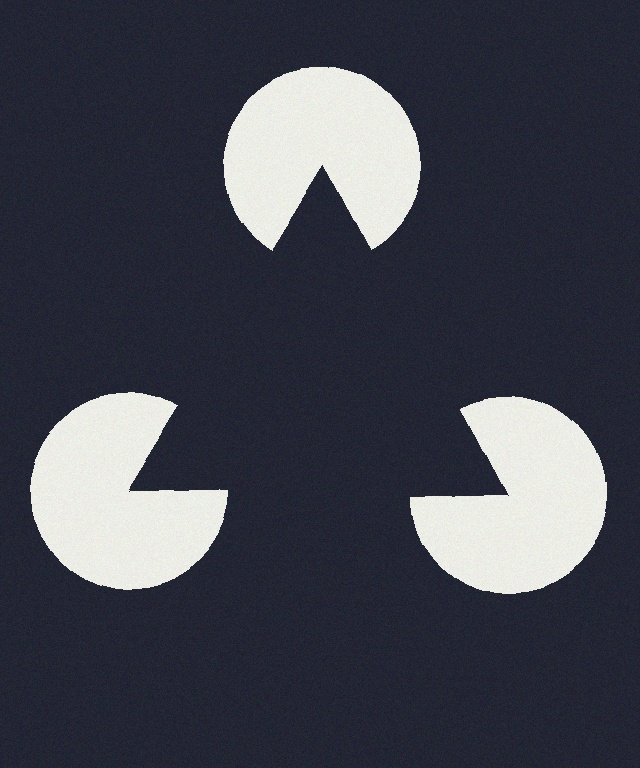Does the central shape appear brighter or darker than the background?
It typically appears slightly darker than the background, even though no actual brightness change is drawn.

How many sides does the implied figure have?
3 sides.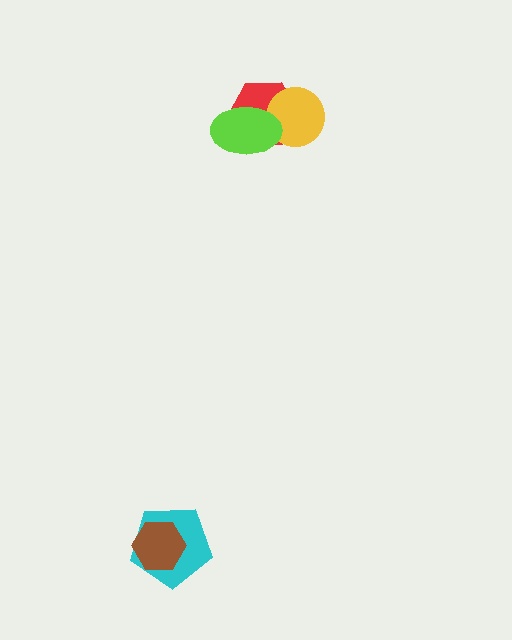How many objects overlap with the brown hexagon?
1 object overlaps with the brown hexagon.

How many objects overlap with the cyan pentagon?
1 object overlaps with the cyan pentagon.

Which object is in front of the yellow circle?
The lime ellipse is in front of the yellow circle.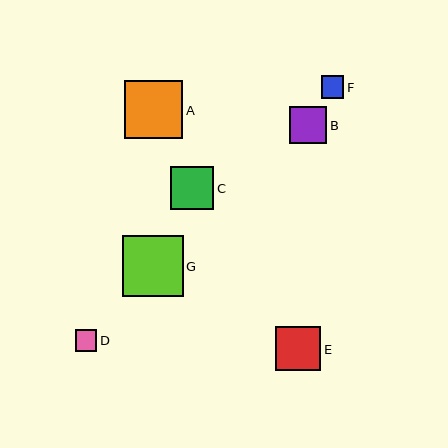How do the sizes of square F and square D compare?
Square F and square D are approximately the same size.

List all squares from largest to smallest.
From largest to smallest: G, A, E, C, B, F, D.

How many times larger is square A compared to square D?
Square A is approximately 2.7 times the size of square D.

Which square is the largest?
Square G is the largest with a size of approximately 61 pixels.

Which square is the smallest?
Square D is the smallest with a size of approximately 22 pixels.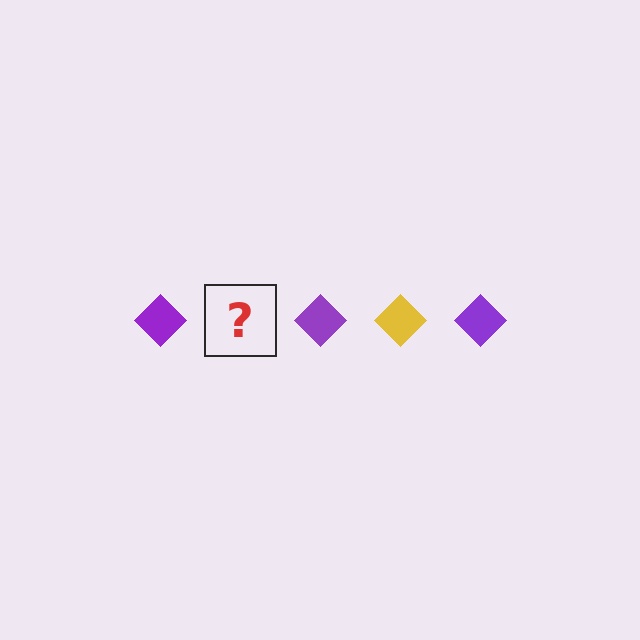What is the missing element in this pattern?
The missing element is a yellow diamond.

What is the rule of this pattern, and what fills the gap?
The rule is that the pattern cycles through purple, yellow diamonds. The gap should be filled with a yellow diamond.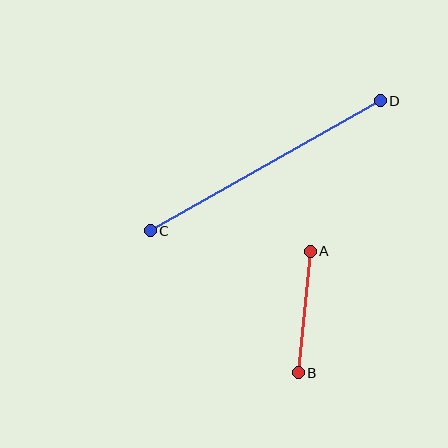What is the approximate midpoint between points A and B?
The midpoint is at approximately (304, 312) pixels.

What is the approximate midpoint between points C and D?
The midpoint is at approximately (265, 166) pixels.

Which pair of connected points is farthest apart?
Points C and D are farthest apart.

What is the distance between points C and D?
The distance is approximately 264 pixels.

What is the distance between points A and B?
The distance is approximately 122 pixels.